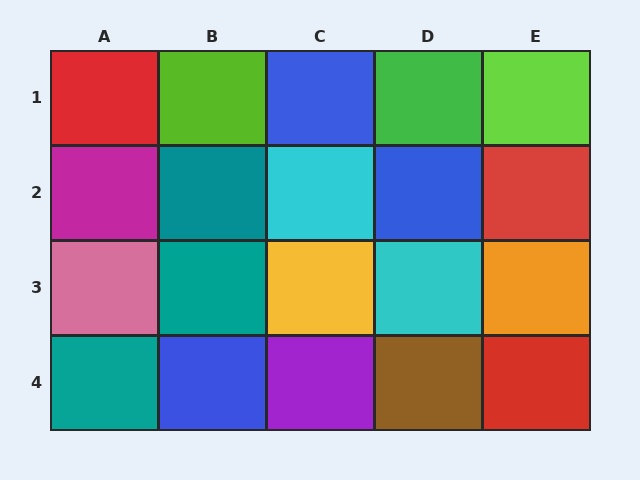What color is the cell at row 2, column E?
Red.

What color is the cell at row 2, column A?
Magenta.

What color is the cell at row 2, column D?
Blue.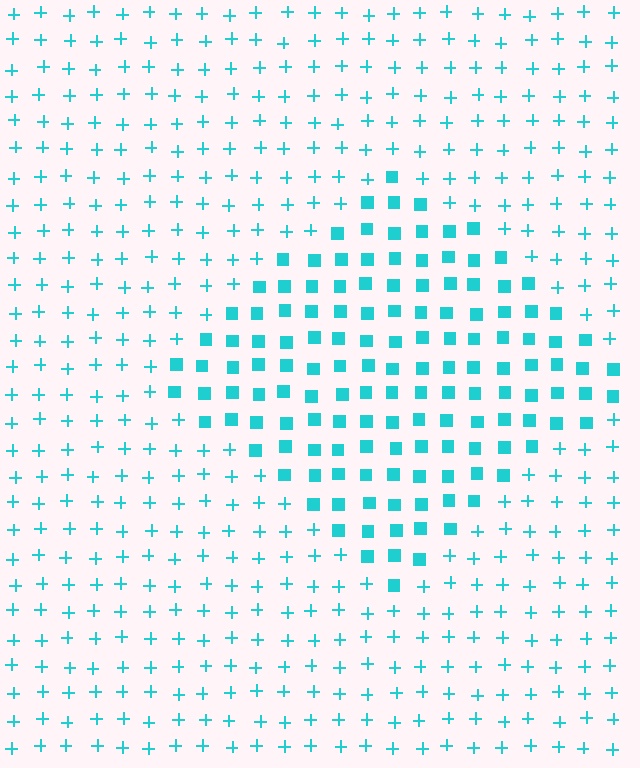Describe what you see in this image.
The image is filled with small cyan elements arranged in a uniform grid. A diamond-shaped region contains squares, while the surrounding area contains plus signs. The boundary is defined purely by the change in element shape.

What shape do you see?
I see a diamond.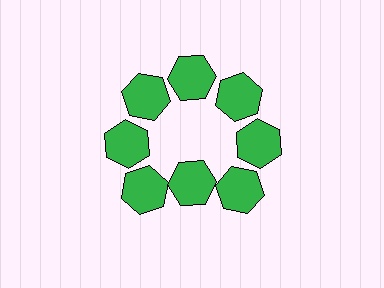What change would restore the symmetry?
The symmetry would be restored by moving it outward, back onto the ring so that all 8 hexagons sit at equal angles and equal distance from the center.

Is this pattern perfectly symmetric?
No. The 8 green hexagons are arranged in a ring, but one element near the 6 o'clock position is pulled inward toward the center, breaking the 8-fold rotational symmetry.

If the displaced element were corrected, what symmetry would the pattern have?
It would have 8-fold rotational symmetry — the pattern would map onto itself every 45 degrees.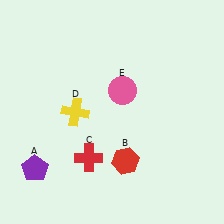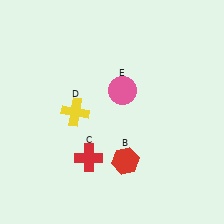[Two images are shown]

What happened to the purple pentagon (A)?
The purple pentagon (A) was removed in Image 2. It was in the bottom-left area of Image 1.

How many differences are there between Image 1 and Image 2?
There is 1 difference between the two images.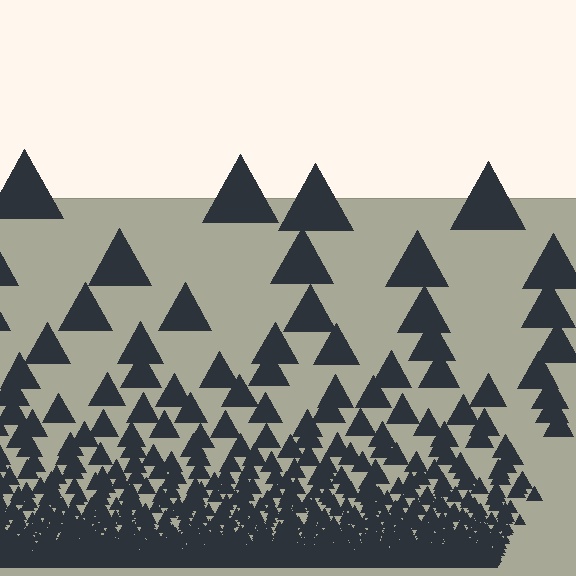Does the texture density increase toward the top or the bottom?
Density increases toward the bottom.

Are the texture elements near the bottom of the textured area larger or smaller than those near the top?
Smaller. The gradient is inverted — elements near the bottom are smaller and denser.